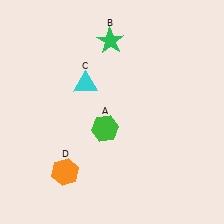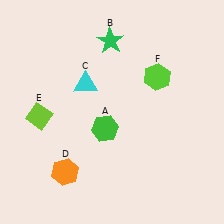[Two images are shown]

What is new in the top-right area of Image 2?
A lime hexagon (F) was added in the top-right area of Image 2.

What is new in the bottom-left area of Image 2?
A lime diamond (E) was added in the bottom-left area of Image 2.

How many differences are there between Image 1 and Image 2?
There are 2 differences between the two images.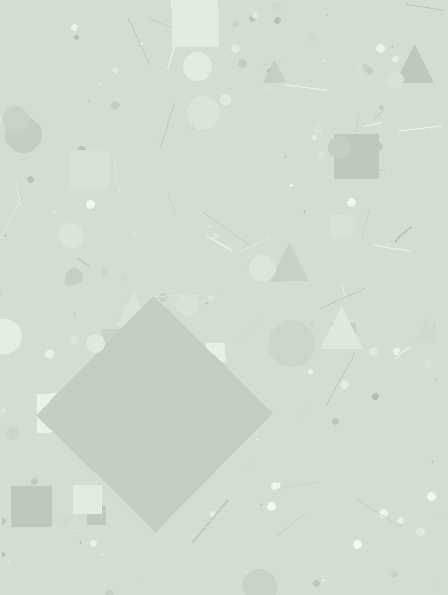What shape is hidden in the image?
A diamond is hidden in the image.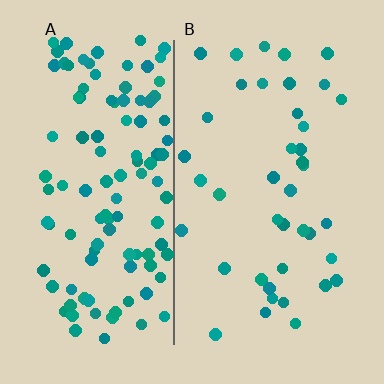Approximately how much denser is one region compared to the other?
Approximately 2.8× — region A over region B.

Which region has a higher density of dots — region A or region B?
A (the left).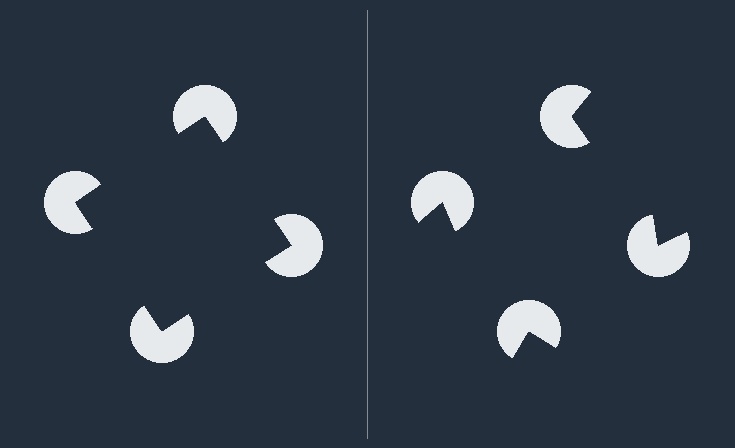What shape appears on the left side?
An illusory square.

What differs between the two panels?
The pac-man discs are positioned identically on both sides; only the wedge orientations differ. On the left they align to a square; on the right they are misaligned.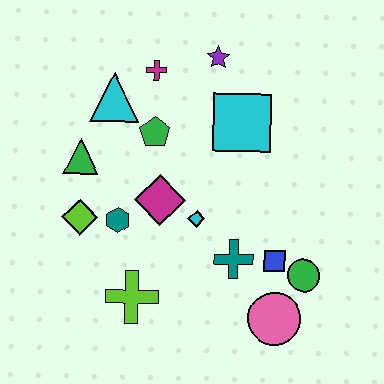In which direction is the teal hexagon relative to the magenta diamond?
The teal hexagon is to the left of the magenta diamond.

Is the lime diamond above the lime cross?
Yes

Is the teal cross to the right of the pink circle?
No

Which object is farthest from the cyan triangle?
The pink circle is farthest from the cyan triangle.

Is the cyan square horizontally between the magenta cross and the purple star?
No